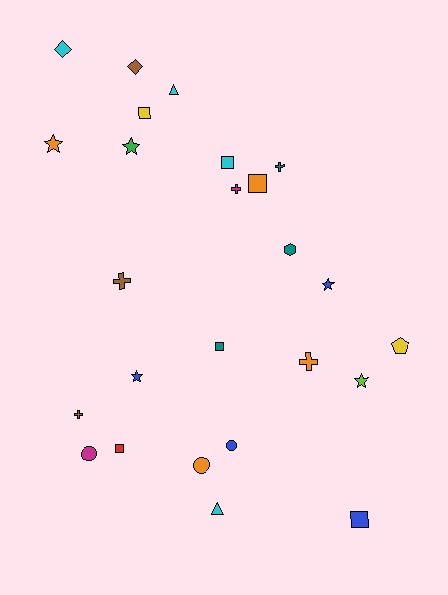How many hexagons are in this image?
There is 1 hexagon.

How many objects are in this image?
There are 25 objects.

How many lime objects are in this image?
There is 1 lime object.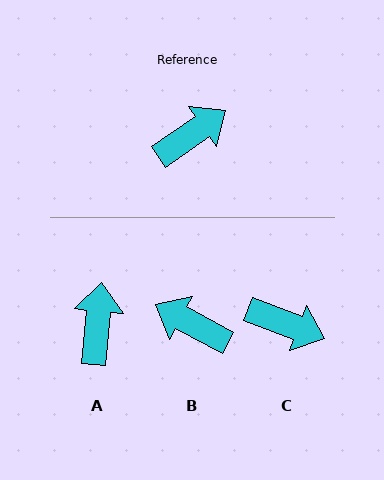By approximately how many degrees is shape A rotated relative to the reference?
Approximately 50 degrees counter-clockwise.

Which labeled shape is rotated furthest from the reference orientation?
B, about 117 degrees away.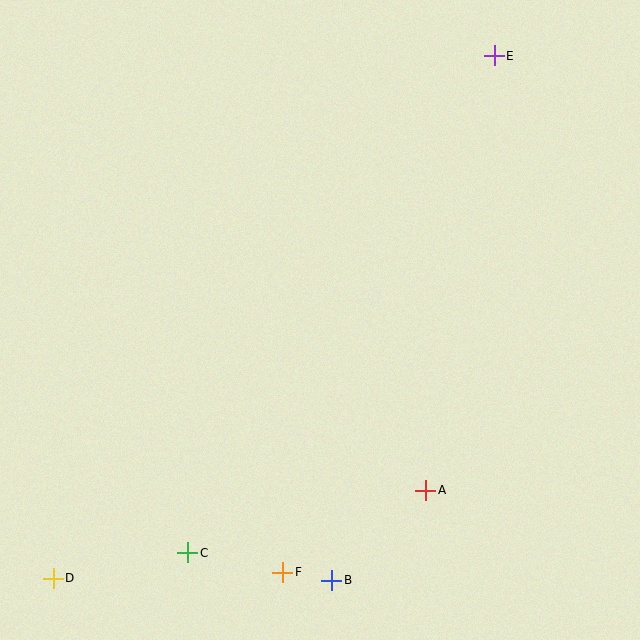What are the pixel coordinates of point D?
Point D is at (53, 578).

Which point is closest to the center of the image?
Point A at (426, 490) is closest to the center.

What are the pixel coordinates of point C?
Point C is at (188, 553).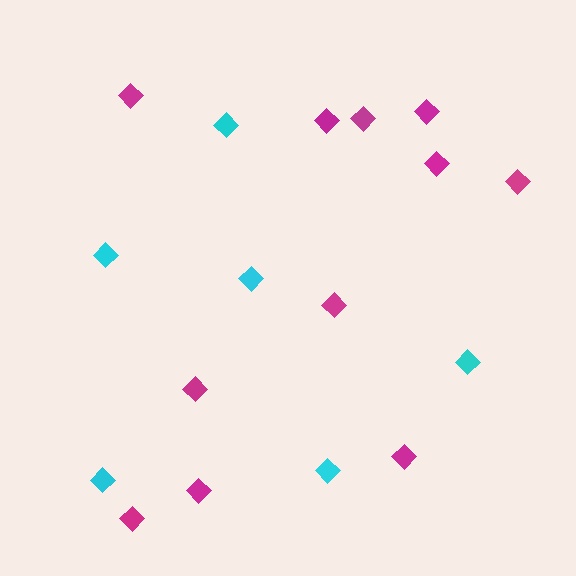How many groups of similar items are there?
There are 2 groups: one group of magenta diamonds (11) and one group of cyan diamonds (6).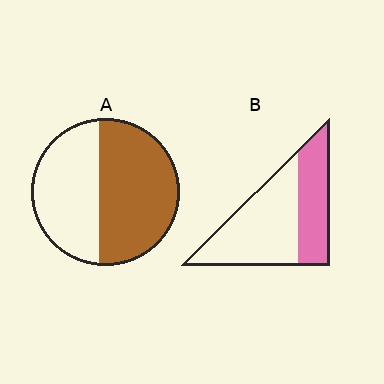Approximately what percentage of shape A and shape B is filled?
A is approximately 55% and B is approximately 40%.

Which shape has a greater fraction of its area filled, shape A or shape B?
Shape A.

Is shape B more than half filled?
No.